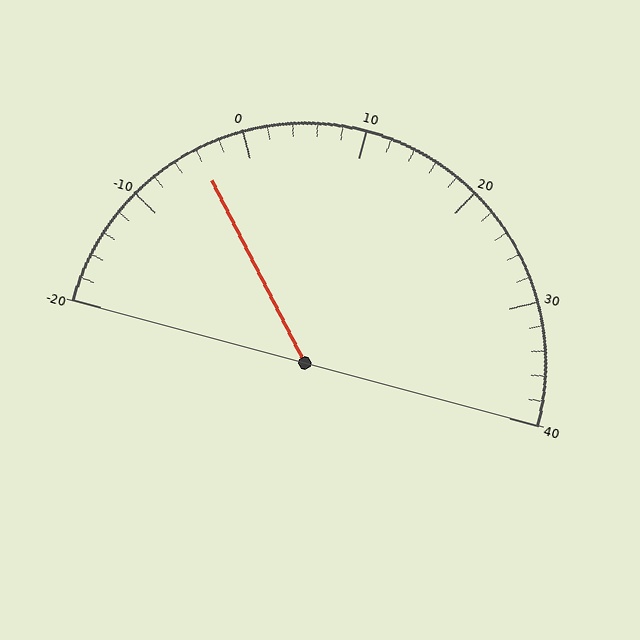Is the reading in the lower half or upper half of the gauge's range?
The reading is in the lower half of the range (-20 to 40).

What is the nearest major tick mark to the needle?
The nearest major tick mark is 0.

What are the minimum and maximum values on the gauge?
The gauge ranges from -20 to 40.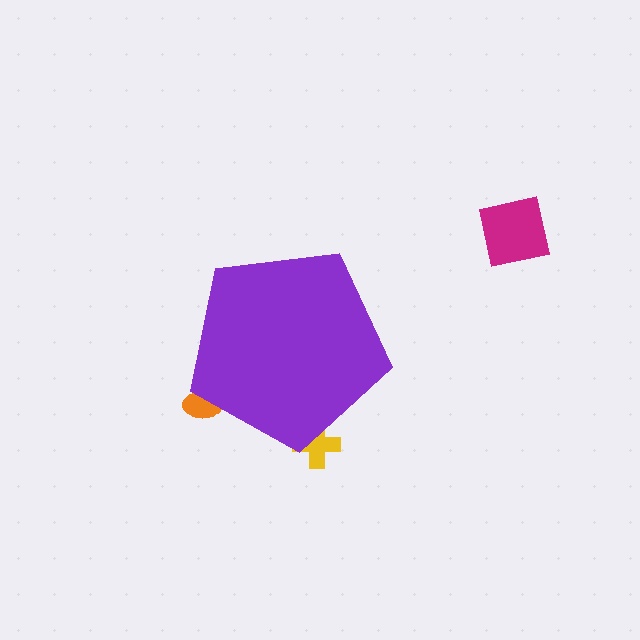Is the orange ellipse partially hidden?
Yes, the orange ellipse is partially hidden behind the purple pentagon.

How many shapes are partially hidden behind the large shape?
2 shapes are partially hidden.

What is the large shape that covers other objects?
A purple pentagon.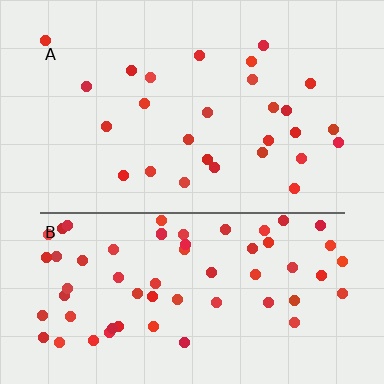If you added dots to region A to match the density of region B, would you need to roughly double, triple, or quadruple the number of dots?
Approximately double.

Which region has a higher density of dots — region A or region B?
B (the bottom).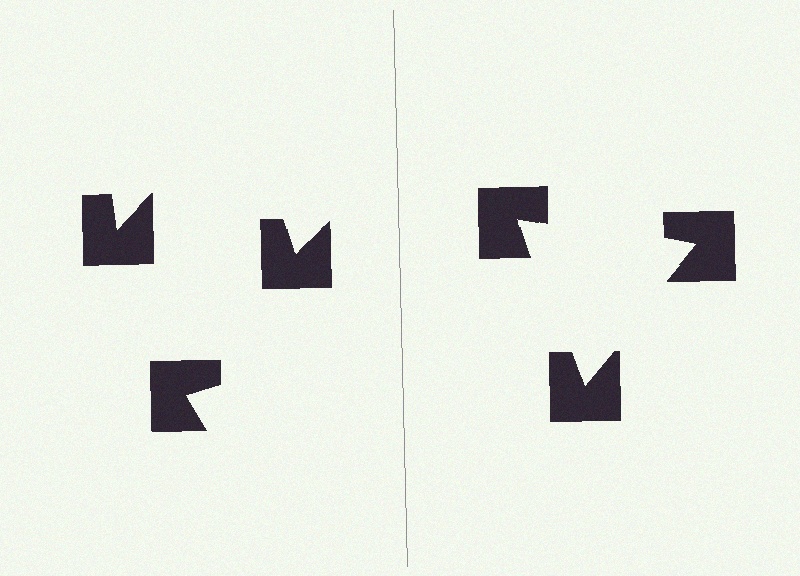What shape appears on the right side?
An illusory triangle.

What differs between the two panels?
The notched squares are positioned identically on both sides; only the wedge orientations differ. On the right they align to a triangle; on the left they are misaligned.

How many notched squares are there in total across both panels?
6 — 3 on each side.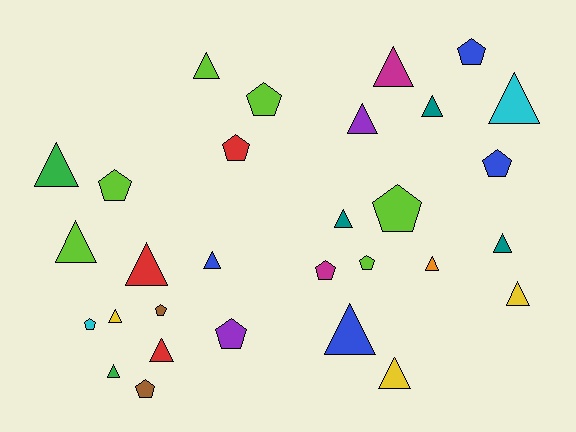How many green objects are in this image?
There are 2 green objects.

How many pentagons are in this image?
There are 12 pentagons.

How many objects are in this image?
There are 30 objects.